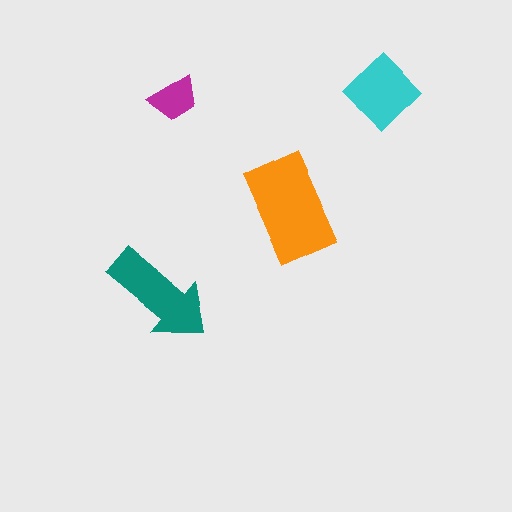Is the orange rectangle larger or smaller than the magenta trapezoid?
Larger.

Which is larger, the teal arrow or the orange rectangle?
The orange rectangle.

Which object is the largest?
The orange rectangle.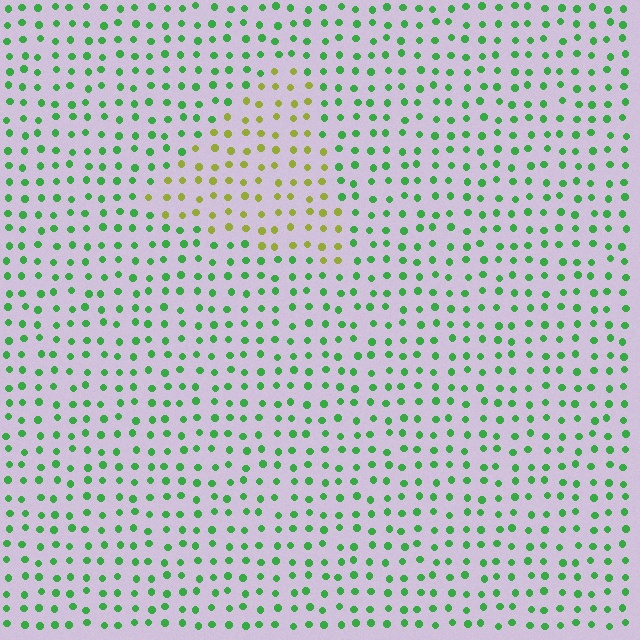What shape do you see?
I see a triangle.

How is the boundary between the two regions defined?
The boundary is defined purely by a slight shift in hue (about 54 degrees). Spacing, size, and orientation are identical on both sides.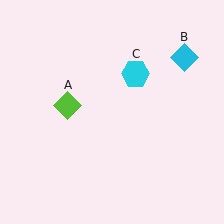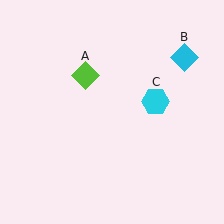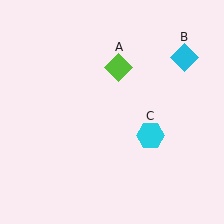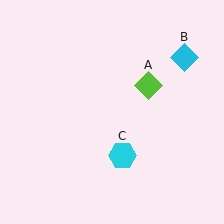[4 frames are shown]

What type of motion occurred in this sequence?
The lime diamond (object A), cyan hexagon (object C) rotated clockwise around the center of the scene.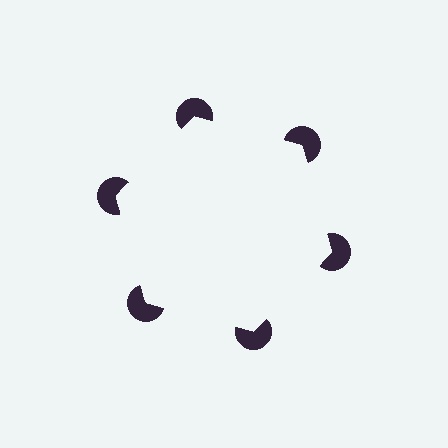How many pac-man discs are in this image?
There are 6 — one at each vertex of the illusory hexagon.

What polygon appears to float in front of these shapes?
An illusory hexagon — its edges are inferred from the aligned wedge cuts in the pac-man discs, not physically drawn.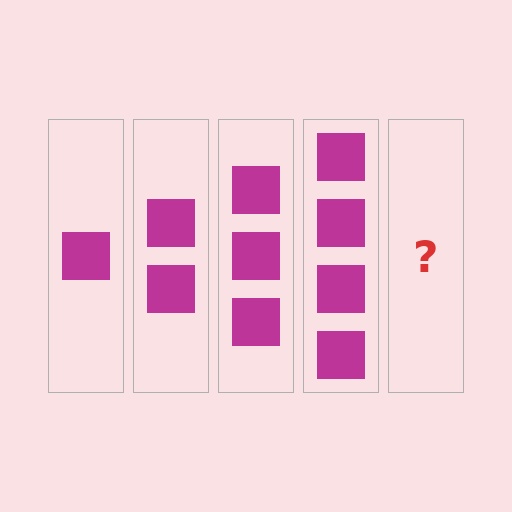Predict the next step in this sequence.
The next step is 5 squares.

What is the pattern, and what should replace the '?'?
The pattern is that each step adds one more square. The '?' should be 5 squares.